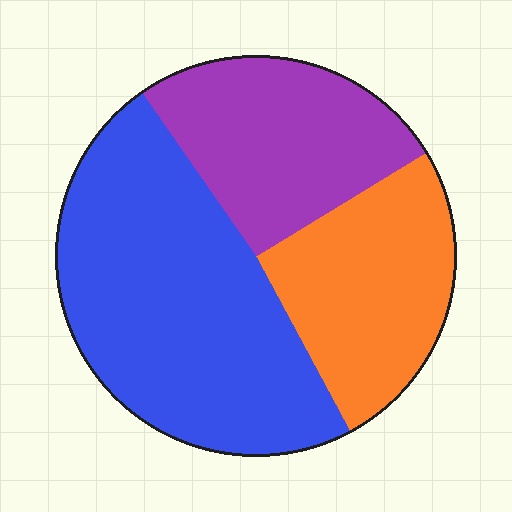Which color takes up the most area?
Blue, at roughly 50%.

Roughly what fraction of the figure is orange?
Orange takes up about one quarter (1/4) of the figure.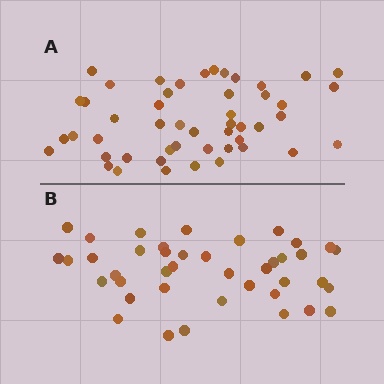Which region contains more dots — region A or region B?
Region A (the top region) has more dots.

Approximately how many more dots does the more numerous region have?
Region A has roughly 8 or so more dots than region B.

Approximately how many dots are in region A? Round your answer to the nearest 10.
About 50 dots. (The exact count is 49, which rounds to 50.)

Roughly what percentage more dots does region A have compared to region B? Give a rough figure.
About 20% more.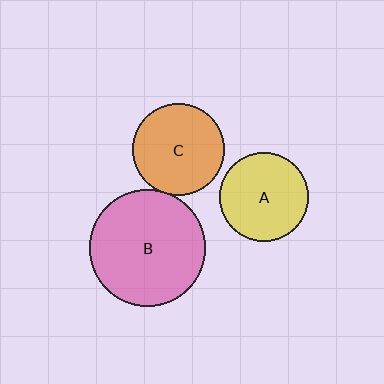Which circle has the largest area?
Circle B (pink).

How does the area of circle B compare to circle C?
Approximately 1.6 times.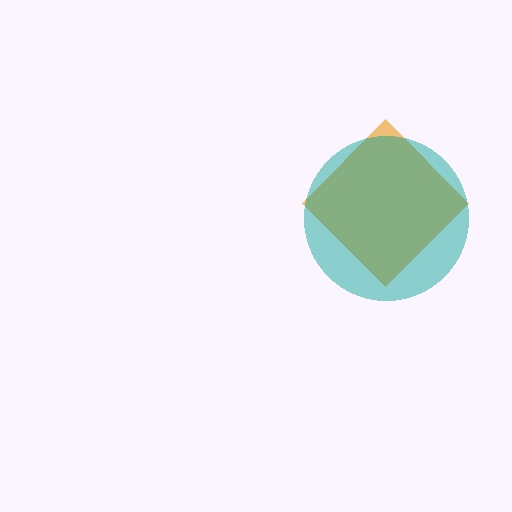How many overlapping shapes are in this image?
There are 2 overlapping shapes in the image.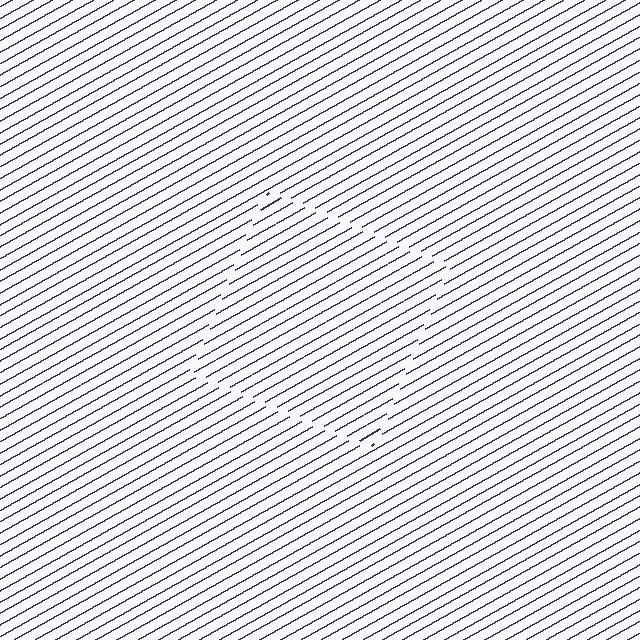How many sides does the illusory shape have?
4 sides — the line-ends trace a square.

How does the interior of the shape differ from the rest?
The interior of the shape contains the same grating, shifted by half a period — the contour is defined by the phase discontinuity where line-ends from the inner and outer gratings abut.